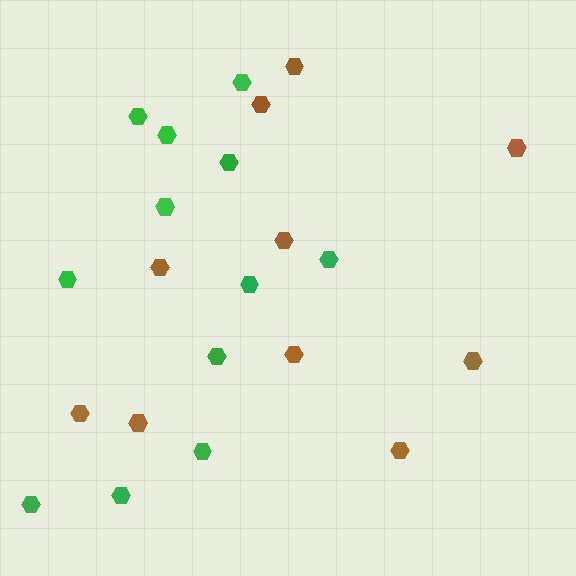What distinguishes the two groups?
There are 2 groups: one group of green hexagons (12) and one group of brown hexagons (10).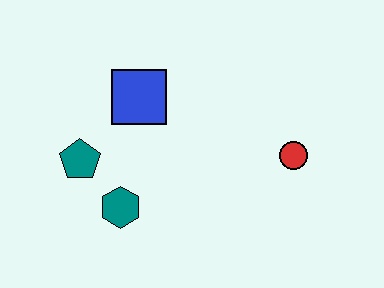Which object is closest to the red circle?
The blue square is closest to the red circle.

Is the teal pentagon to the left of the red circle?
Yes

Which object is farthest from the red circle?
The teal pentagon is farthest from the red circle.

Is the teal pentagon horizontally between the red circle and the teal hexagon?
No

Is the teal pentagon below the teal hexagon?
No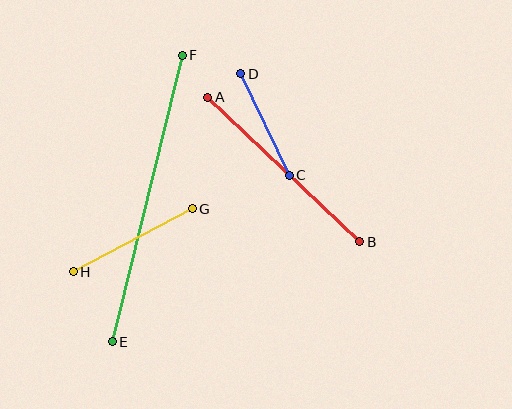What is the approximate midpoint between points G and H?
The midpoint is at approximately (133, 240) pixels.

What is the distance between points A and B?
The distance is approximately 210 pixels.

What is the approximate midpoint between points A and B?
The midpoint is at approximately (284, 170) pixels.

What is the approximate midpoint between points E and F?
The midpoint is at approximately (147, 198) pixels.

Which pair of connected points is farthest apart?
Points E and F are farthest apart.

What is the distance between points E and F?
The distance is approximately 295 pixels.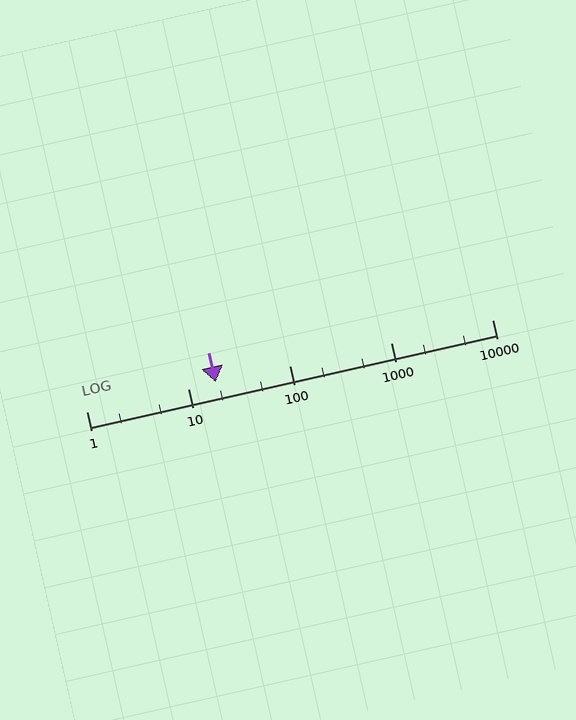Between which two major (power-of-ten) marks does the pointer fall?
The pointer is between 10 and 100.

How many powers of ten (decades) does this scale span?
The scale spans 4 decades, from 1 to 10000.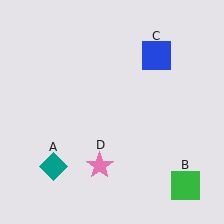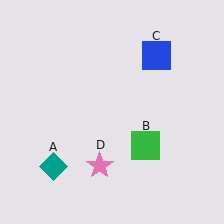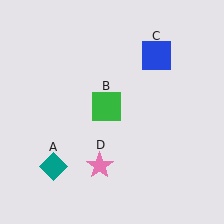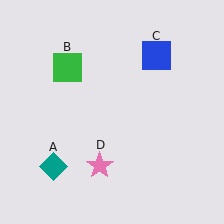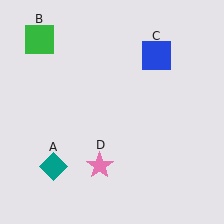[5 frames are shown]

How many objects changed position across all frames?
1 object changed position: green square (object B).